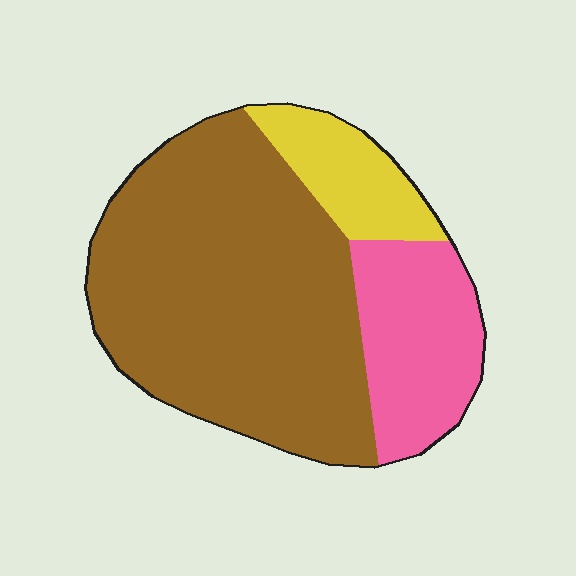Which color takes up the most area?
Brown, at roughly 65%.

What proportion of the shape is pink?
Pink covers about 20% of the shape.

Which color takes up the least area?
Yellow, at roughly 15%.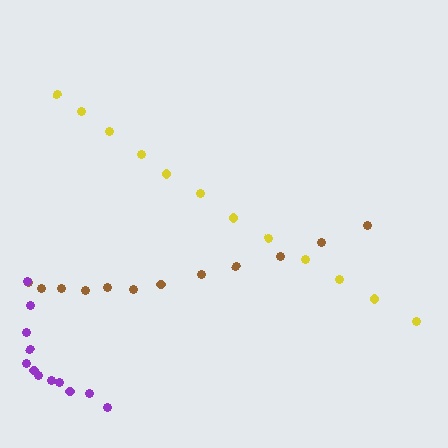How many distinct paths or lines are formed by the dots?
There are 3 distinct paths.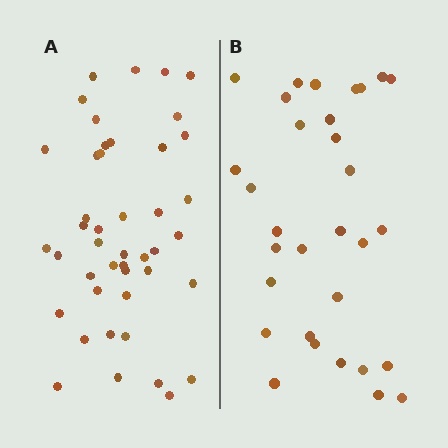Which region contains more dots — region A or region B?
Region A (the left region) has more dots.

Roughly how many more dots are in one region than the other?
Region A has approximately 15 more dots than region B.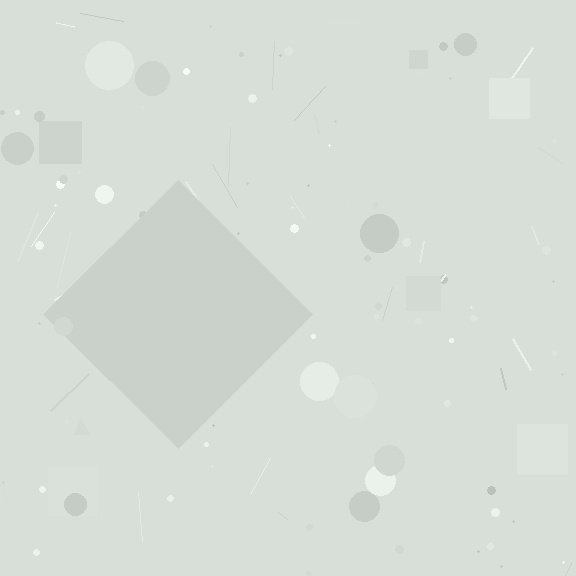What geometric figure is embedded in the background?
A diamond is embedded in the background.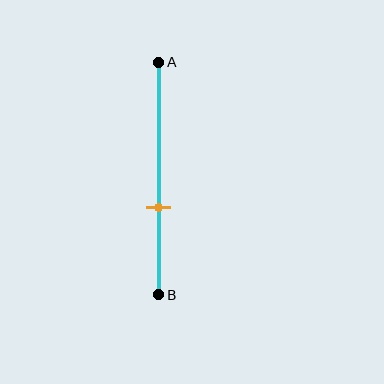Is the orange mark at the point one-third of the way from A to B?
No, the mark is at about 65% from A, not at the 33% one-third point.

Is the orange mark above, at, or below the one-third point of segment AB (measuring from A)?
The orange mark is below the one-third point of segment AB.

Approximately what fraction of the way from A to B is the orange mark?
The orange mark is approximately 65% of the way from A to B.